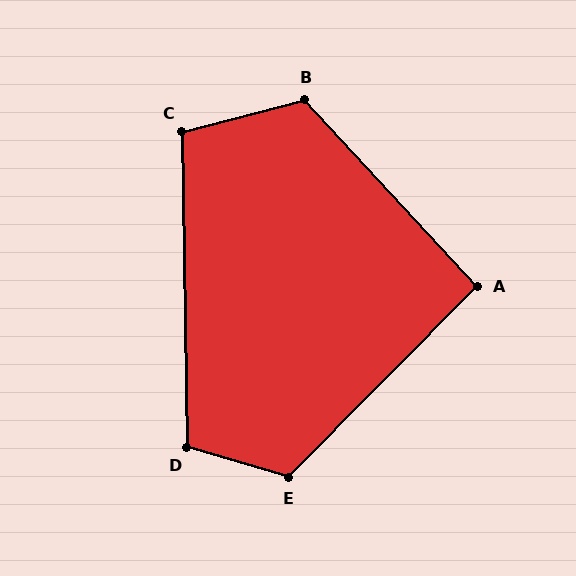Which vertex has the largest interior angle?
E, at approximately 119 degrees.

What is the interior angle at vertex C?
Approximately 104 degrees (obtuse).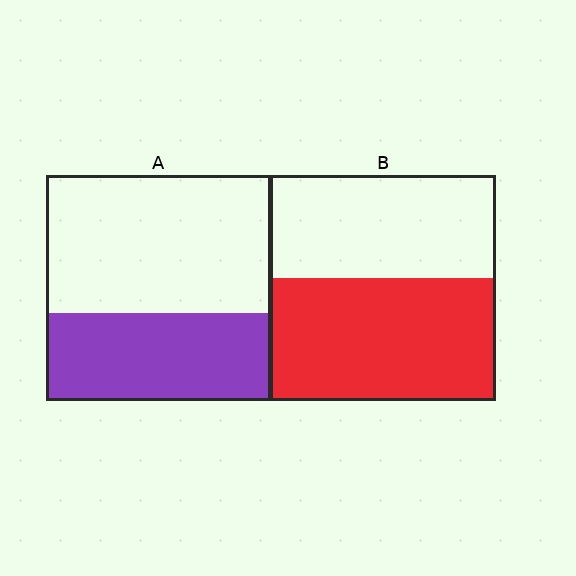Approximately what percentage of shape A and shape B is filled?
A is approximately 40% and B is approximately 55%.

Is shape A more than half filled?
No.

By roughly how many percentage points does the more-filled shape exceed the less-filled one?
By roughly 15 percentage points (B over A).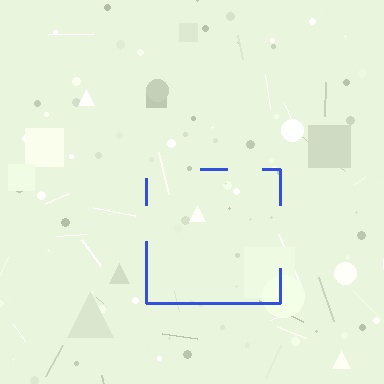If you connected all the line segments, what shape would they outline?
They would outline a square.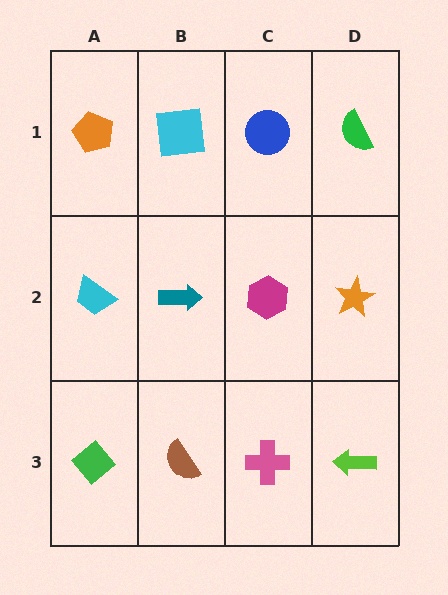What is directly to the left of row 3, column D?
A pink cross.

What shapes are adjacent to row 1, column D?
An orange star (row 2, column D), a blue circle (row 1, column C).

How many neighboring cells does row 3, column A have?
2.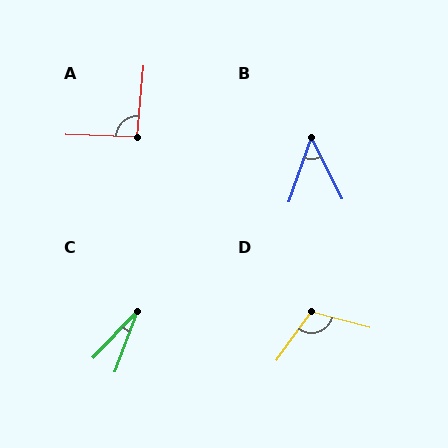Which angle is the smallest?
C, at approximately 24 degrees.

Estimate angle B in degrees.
Approximately 46 degrees.